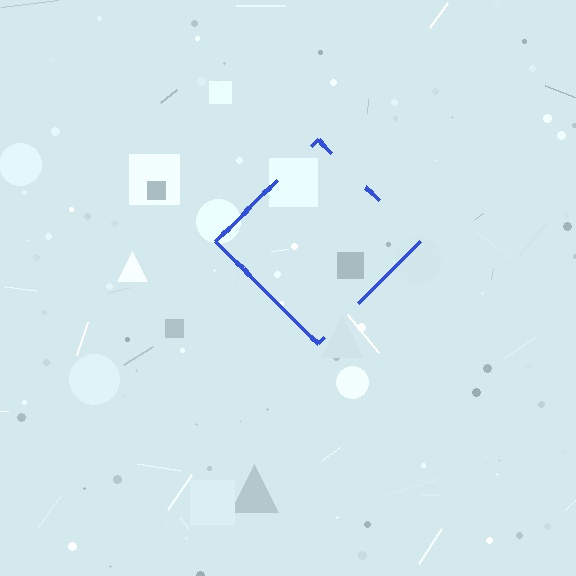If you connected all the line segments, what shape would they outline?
They would outline a diamond.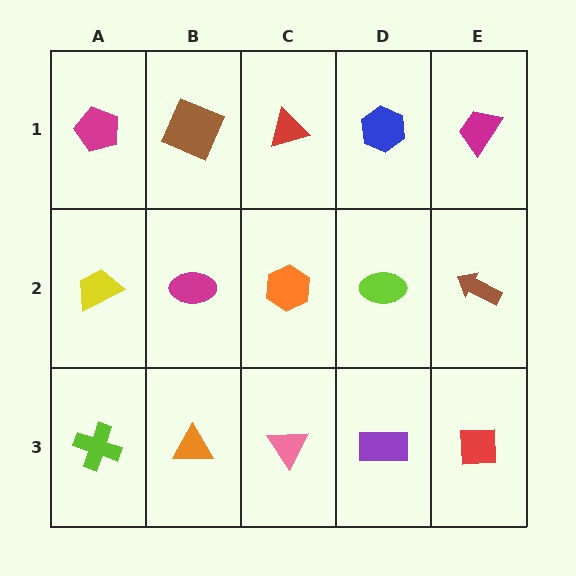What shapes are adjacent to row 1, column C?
An orange hexagon (row 2, column C), a brown square (row 1, column B), a blue hexagon (row 1, column D).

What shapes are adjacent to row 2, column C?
A red triangle (row 1, column C), a pink triangle (row 3, column C), a magenta ellipse (row 2, column B), a lime ellipse (row 2, column D).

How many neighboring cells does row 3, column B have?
3.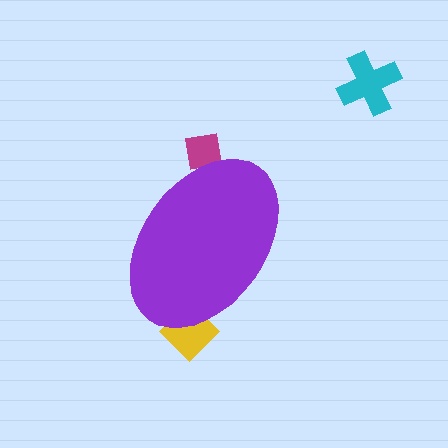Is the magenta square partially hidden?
Yes, the magenta square is partially hidden behind the purple ellipse.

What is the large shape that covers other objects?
A purple ellipse.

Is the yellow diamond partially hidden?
Yes, the yellow diamond is partially hidden behind the purple ellipse.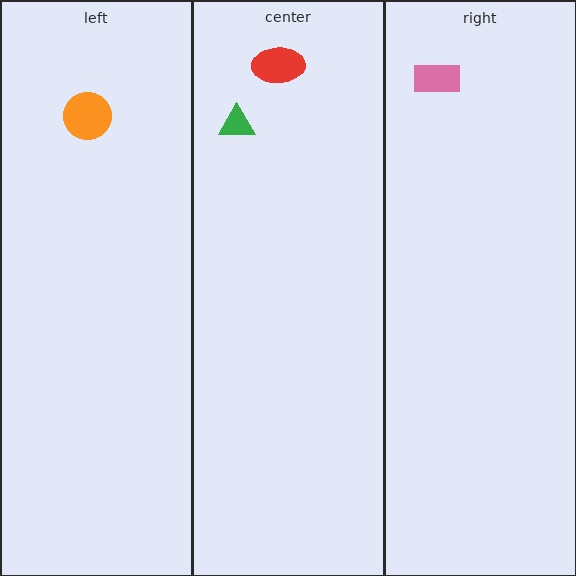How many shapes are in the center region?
2.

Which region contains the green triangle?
The center region.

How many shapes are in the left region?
1.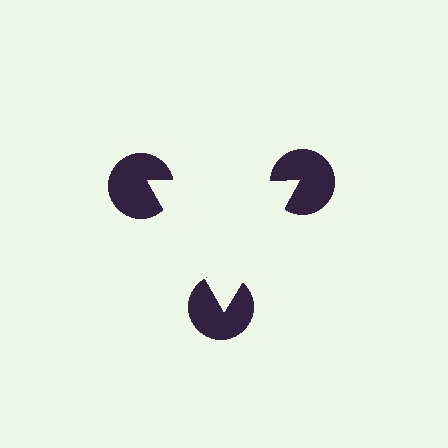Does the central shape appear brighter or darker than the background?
It typically appears slightly brighter than the background, even though no actual brightness change is drawn.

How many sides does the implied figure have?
3 sides.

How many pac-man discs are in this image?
There are 3 — one at each vertex of the illusory triangle.